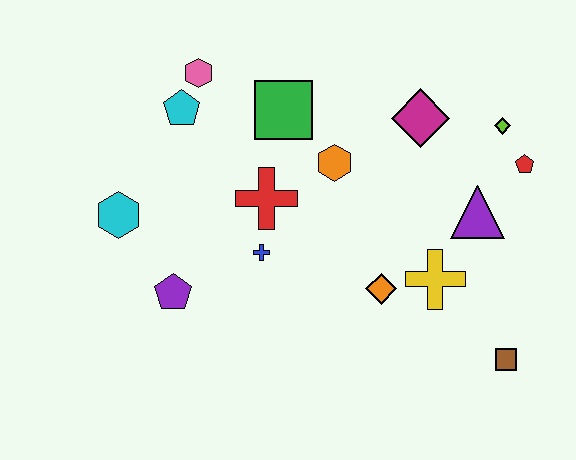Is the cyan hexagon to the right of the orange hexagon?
No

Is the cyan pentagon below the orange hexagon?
No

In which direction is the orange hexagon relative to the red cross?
The orange hexagon is to the right of the red cross.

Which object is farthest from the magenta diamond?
The cyan hexagon is farthest from the magenta diamond.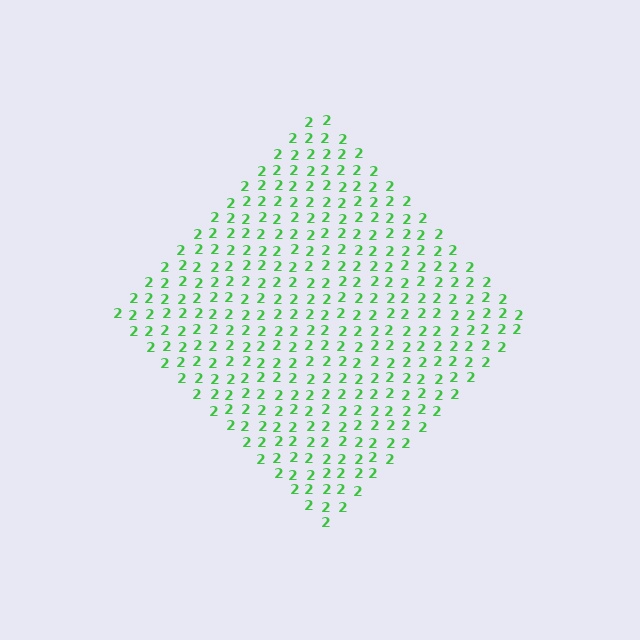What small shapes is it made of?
It is made of small digit 2's.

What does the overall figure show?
The overall figure shows a diamond.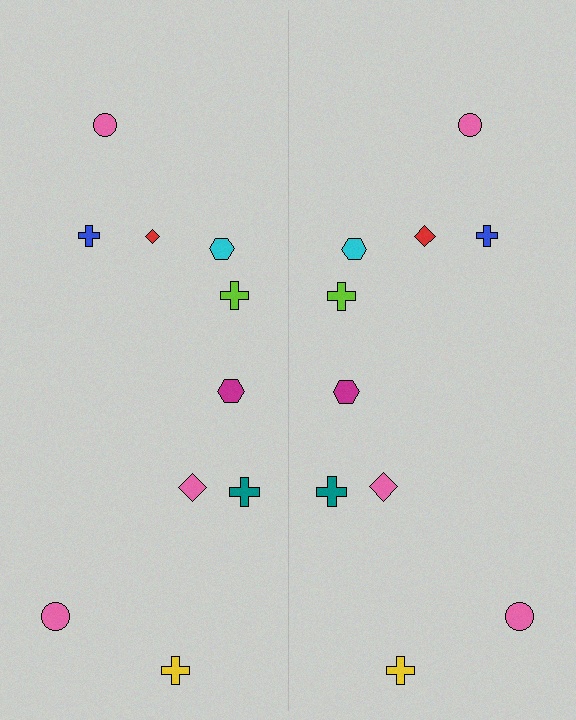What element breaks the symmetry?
The red diamond on the right side has a different size than its mirror counterpart.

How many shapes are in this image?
There are 20 shapes in this image.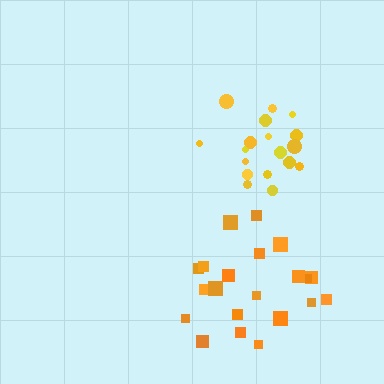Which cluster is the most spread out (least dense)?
Orange.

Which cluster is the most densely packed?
Yellow.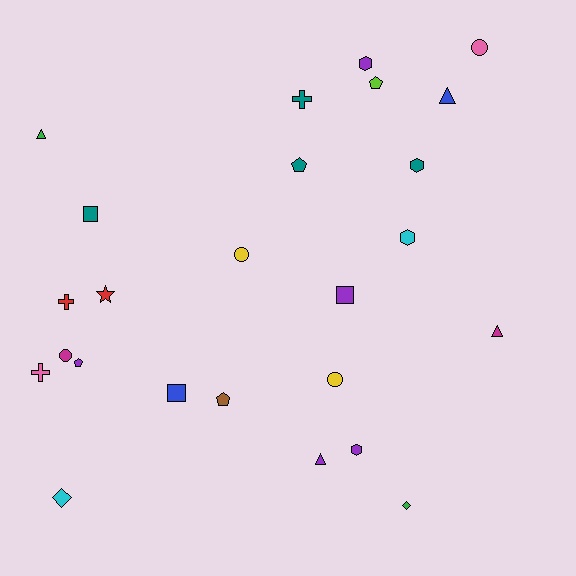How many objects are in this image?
There are 25 objects.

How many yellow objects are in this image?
There are 2 yellow objects.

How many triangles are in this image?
There are 4 triangles.